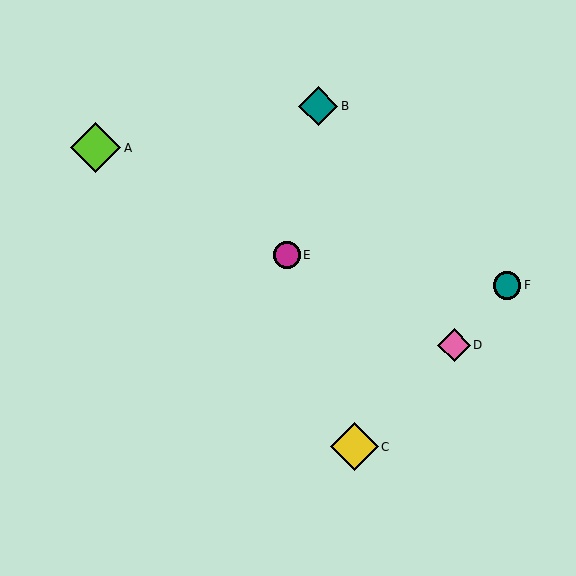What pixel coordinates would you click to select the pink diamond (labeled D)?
Click at (454, 345) to select the pink diamond D.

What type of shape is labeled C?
Shape C is a yellow diamond.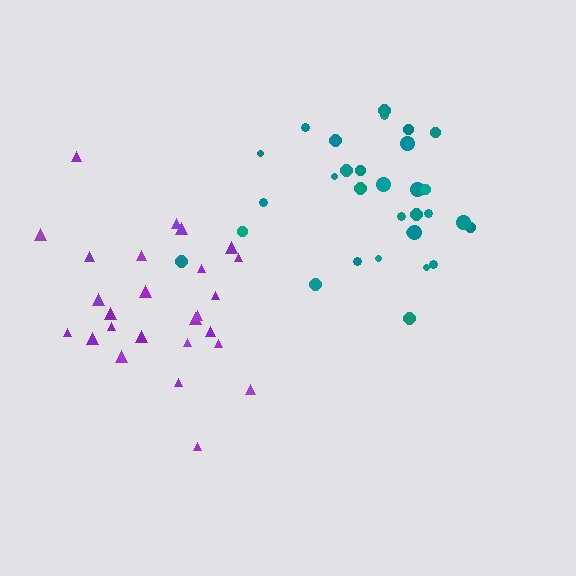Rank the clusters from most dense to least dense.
teal, purple.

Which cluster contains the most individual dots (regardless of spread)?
Teal (32).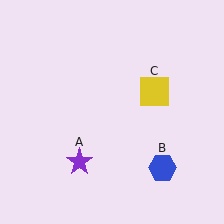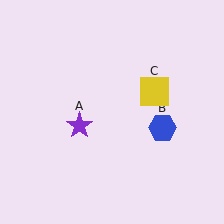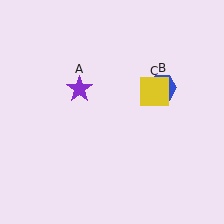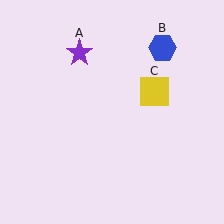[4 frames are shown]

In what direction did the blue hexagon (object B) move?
The blue hexagon (object B) moved up.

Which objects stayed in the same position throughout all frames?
Yellow square (object C) remained stationary.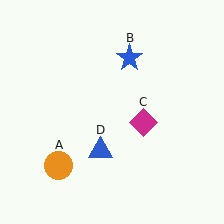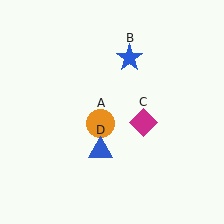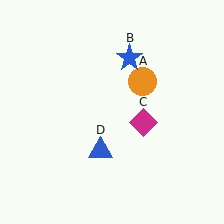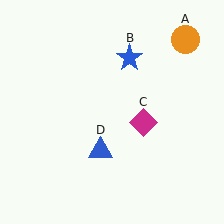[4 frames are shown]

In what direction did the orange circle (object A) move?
The orange circle (object A) moved up and to the right.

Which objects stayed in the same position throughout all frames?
Blue star (object B) and magenta diamond (object C) and blue triangle (object D) remained stationary.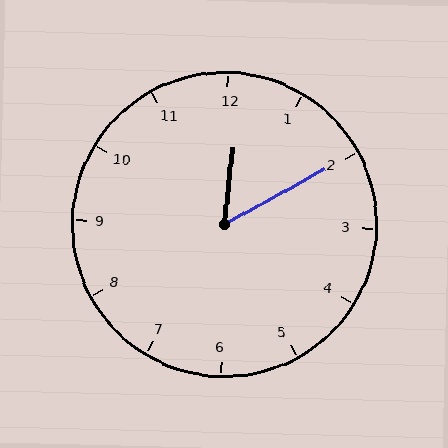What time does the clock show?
12:10.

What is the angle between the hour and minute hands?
Approximately 55 degrees.